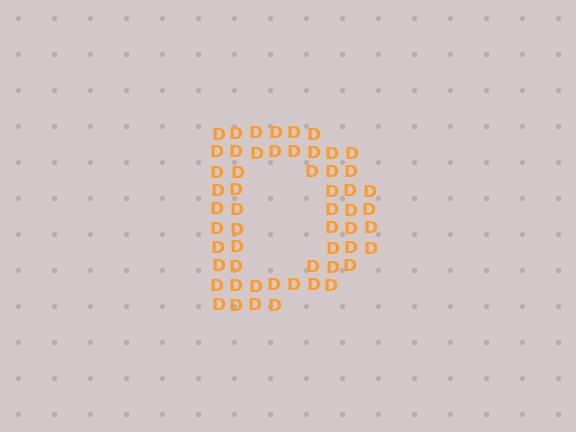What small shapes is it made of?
It is made of small letter D's.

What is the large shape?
The large shape is the letter D.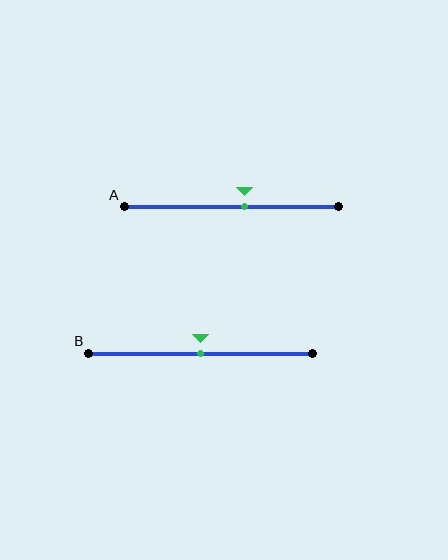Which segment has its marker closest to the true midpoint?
Segment B has its marker closest to the true midpoint.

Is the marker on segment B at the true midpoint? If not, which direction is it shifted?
Yes, the marker on segment B is at the true midpoint.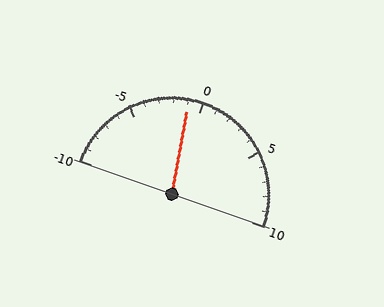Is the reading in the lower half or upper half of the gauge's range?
The reading is in the lower half of the range (-10 to 10).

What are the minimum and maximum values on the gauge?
The gauge ranges from -10 to 10.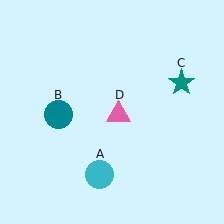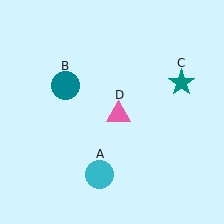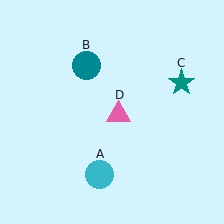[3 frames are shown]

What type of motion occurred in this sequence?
The teal circle (object B) rotated clockwise around the center of the scene.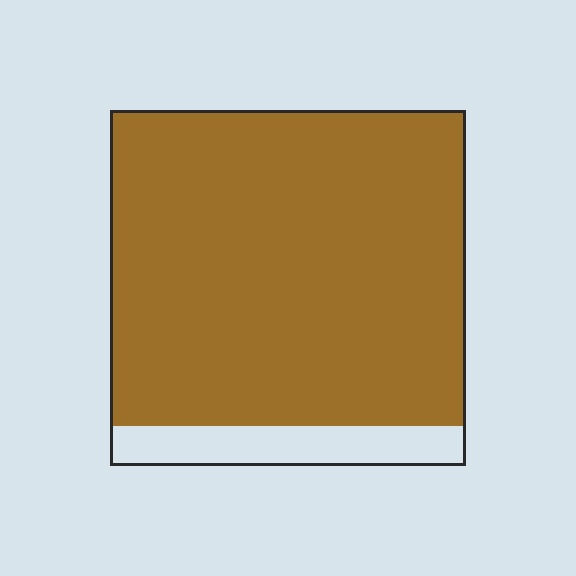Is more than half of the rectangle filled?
Yes.